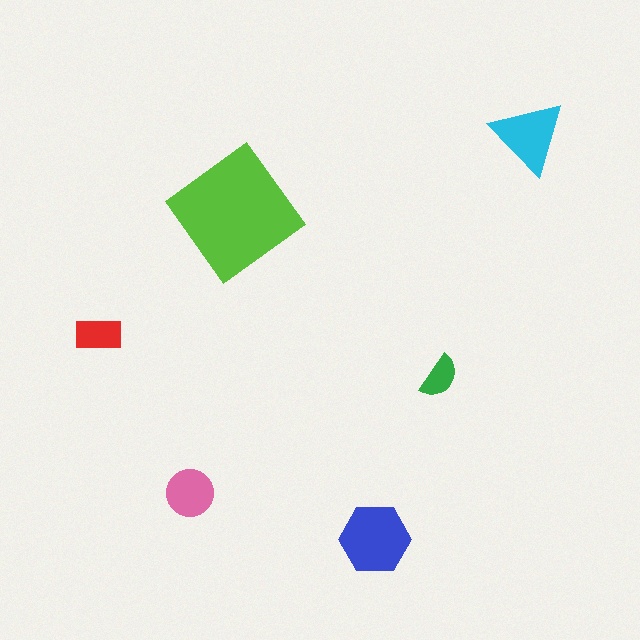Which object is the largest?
The lime diamond.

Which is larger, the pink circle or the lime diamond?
The lime diamond.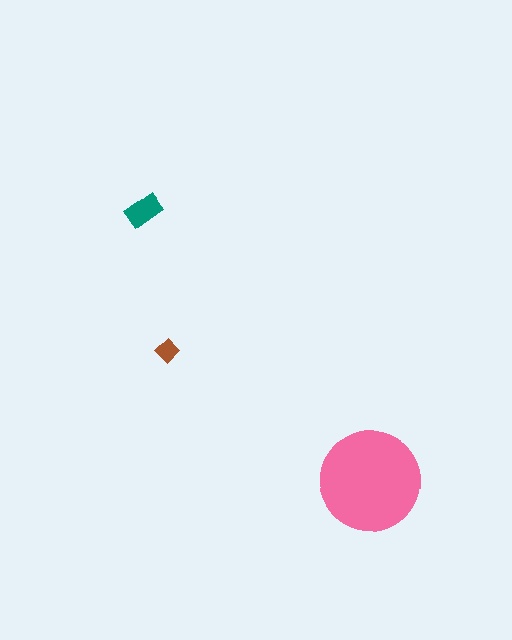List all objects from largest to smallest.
The pink circle, the teal rectangle, the brown diamond.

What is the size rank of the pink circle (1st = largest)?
1st.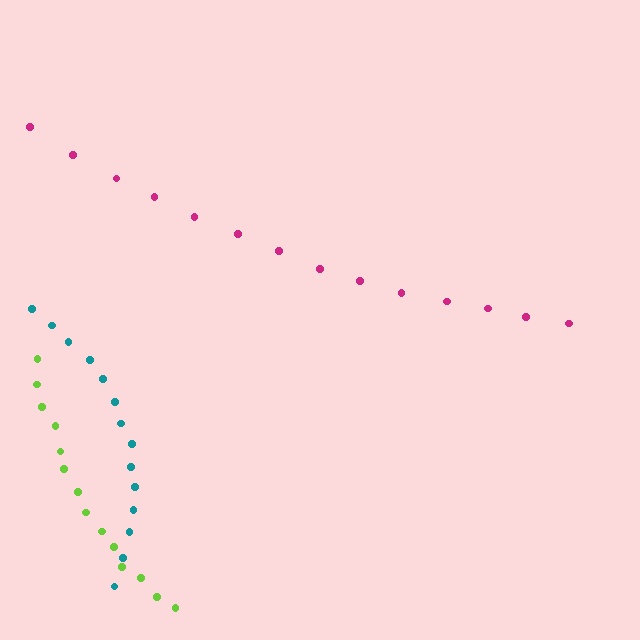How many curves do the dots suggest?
There are 3 distinct paths.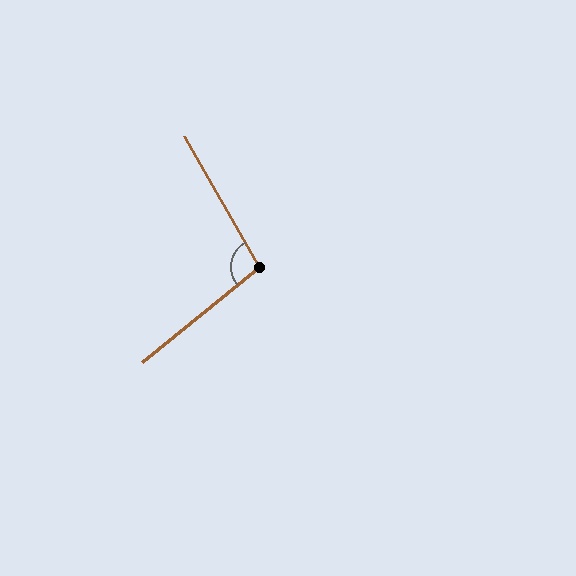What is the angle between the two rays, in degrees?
Approximately 100 degrees.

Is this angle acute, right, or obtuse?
It is obtuse.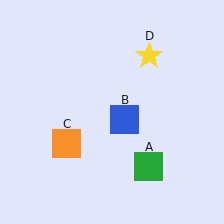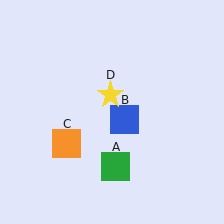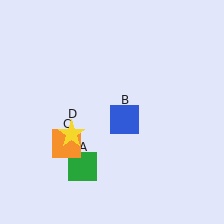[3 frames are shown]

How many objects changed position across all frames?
2 objects changed position: green square (object A), yellow star (object D).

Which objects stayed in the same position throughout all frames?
Blue square (object B) and orange square (object C) remained stationary.